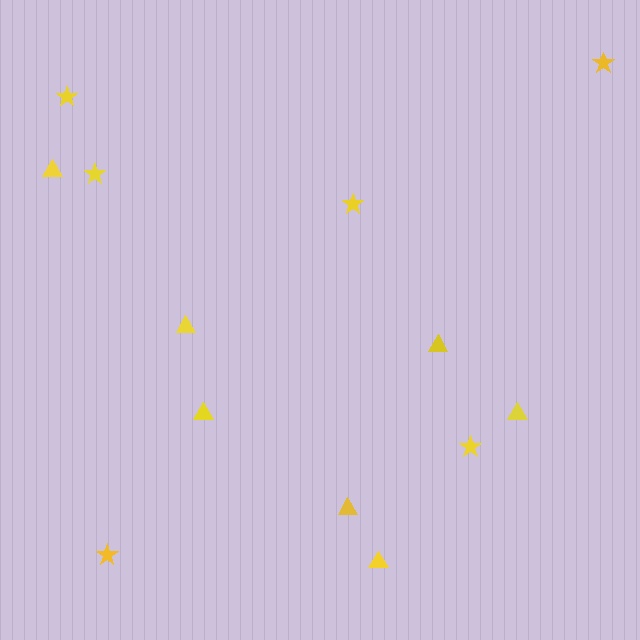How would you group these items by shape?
There are 2 groups: one group of triangles (7) and one group of stars (6).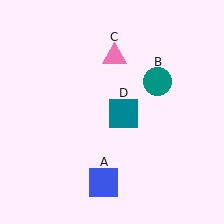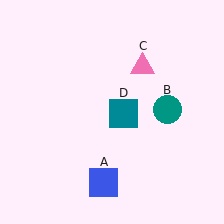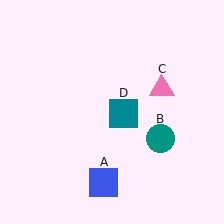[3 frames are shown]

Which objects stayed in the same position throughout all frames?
Blue square (object A) and teal square (object D) remained stationary.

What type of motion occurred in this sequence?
The teal circle (object B), pink triangle (object C) rotated clockwise around the center of the scene.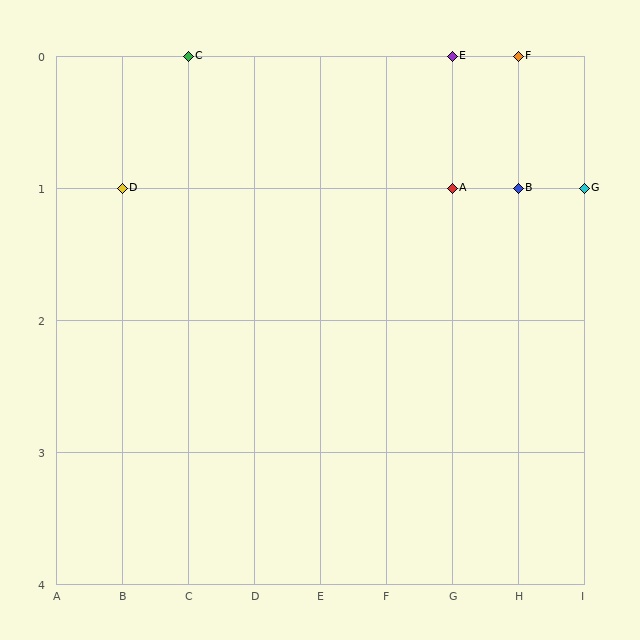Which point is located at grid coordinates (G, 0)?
Point E is at (G, 0).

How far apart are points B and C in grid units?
Points B and C are 5 columns and 1 row apart (about 5.1 grid units diagonally).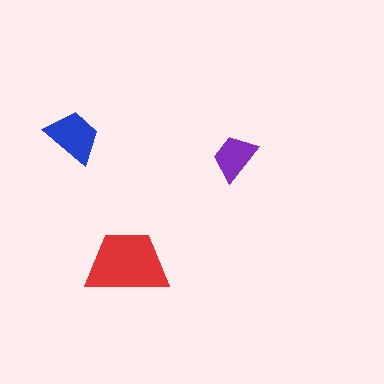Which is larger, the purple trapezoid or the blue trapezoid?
The blue one.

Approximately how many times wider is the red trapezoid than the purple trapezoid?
About 1.5 times wider.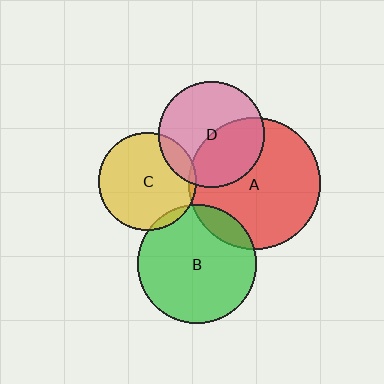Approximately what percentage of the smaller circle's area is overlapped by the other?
Approximately 5%.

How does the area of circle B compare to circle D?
Approximately 1.3 times.